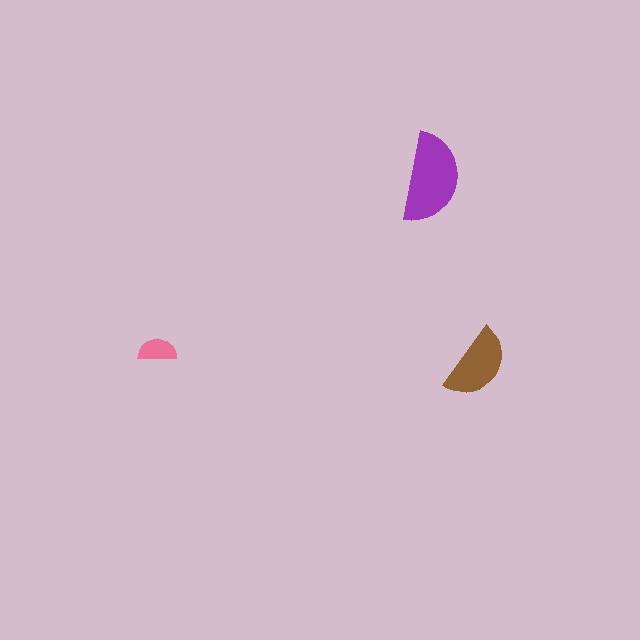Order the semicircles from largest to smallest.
the purple one, the brown one, the pink one.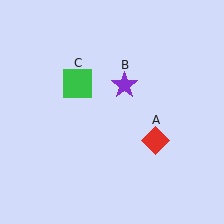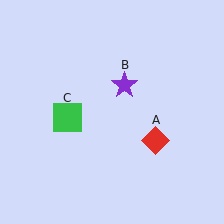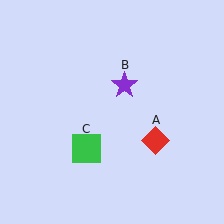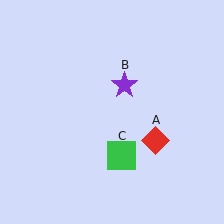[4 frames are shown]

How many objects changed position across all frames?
1 object changed position: green square (object C).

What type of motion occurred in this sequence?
The green square (object C) rotated counterclockwise around the center of the scene.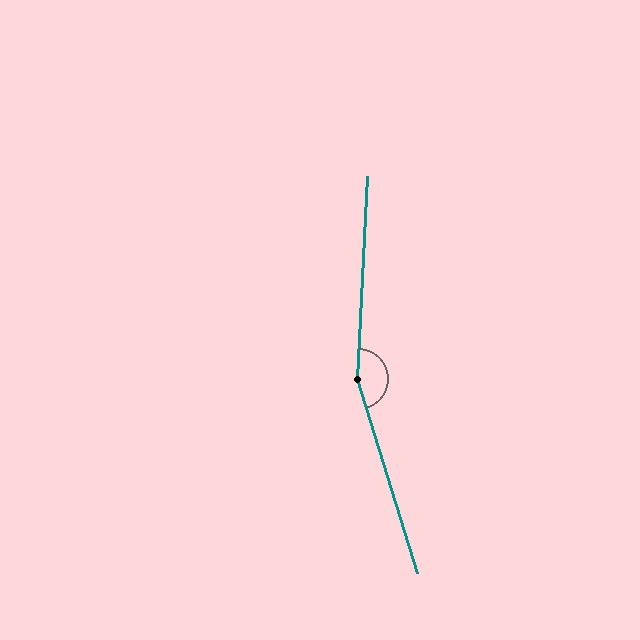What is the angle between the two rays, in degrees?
Approximately 160 degrees.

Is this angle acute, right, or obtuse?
It is obtuse.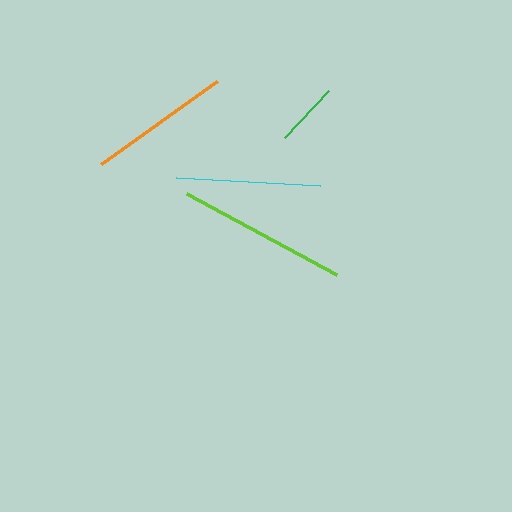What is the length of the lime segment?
The lime segment is approximately 170 pixels long.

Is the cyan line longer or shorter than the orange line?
The cyan line is longer than the orange line.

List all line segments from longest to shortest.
From longest to shortest: lime, cyan, orange, green.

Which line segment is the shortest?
The green line is the shortest at approximately 65 pixels.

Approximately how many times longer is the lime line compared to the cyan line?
The lime line is approximately 1.2 times the length of the cyan line.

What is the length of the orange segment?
The orange segment is approximately 143 pixels long.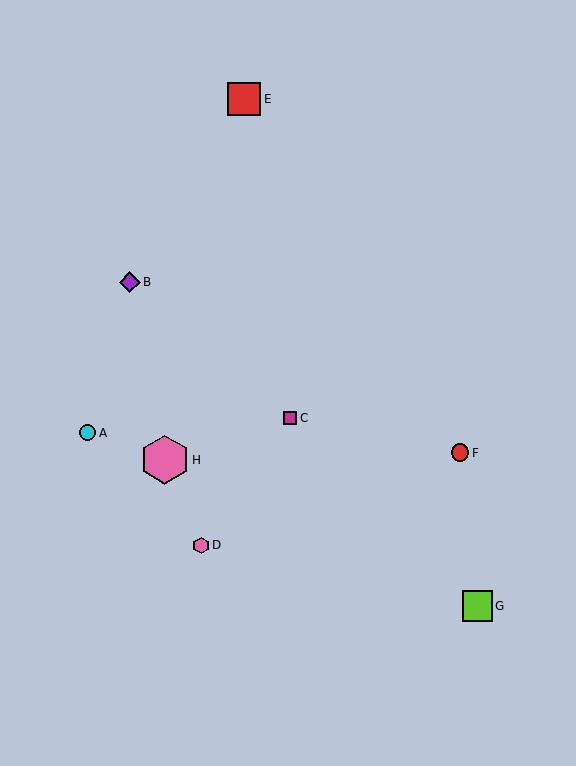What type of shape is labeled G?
Shape G is a lime square.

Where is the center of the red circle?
The center of the red circle is at (460, 453).